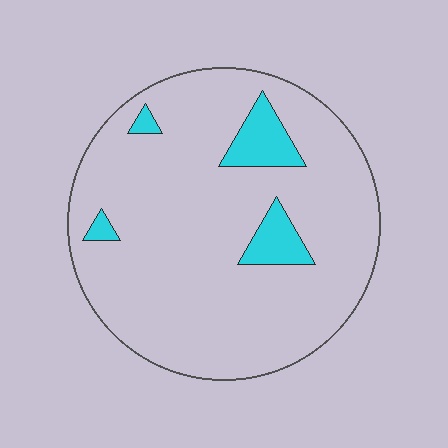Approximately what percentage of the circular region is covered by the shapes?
Approximately 10%.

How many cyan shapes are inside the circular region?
4.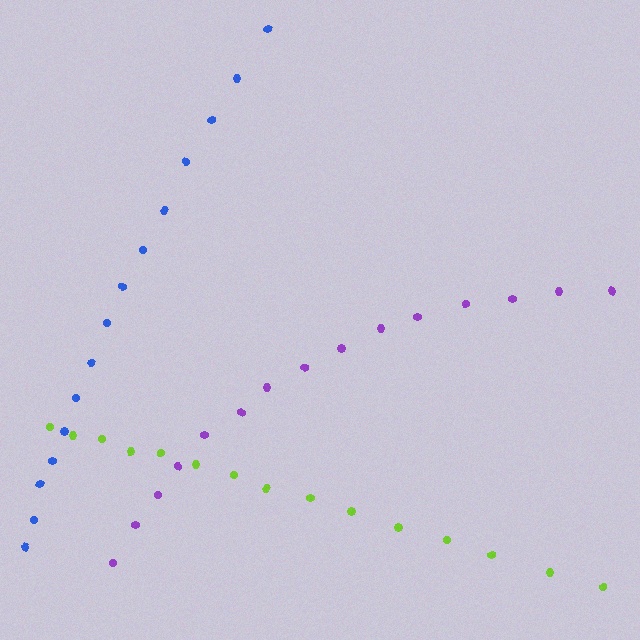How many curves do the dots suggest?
There are 3 distinct paths.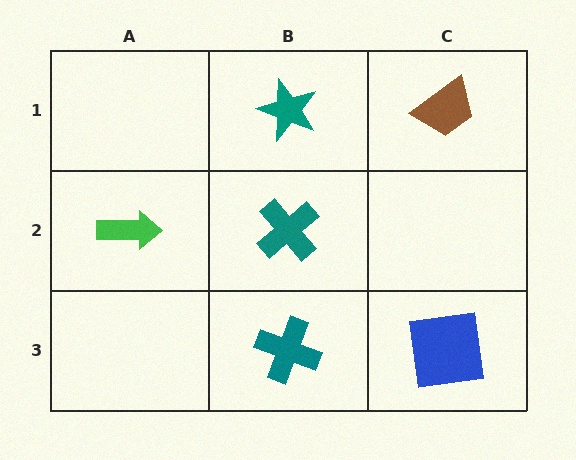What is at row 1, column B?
A teal star.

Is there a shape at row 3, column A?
No, that cell is empty.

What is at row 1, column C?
A brown trapezoid.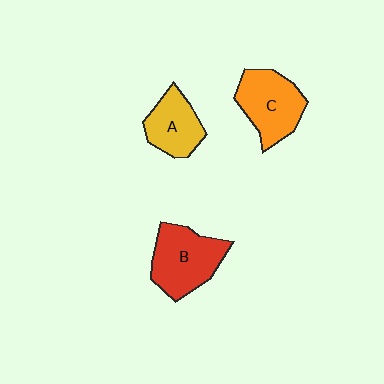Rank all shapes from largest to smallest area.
From largest to smallest: B (red), C (orange), A (yellow).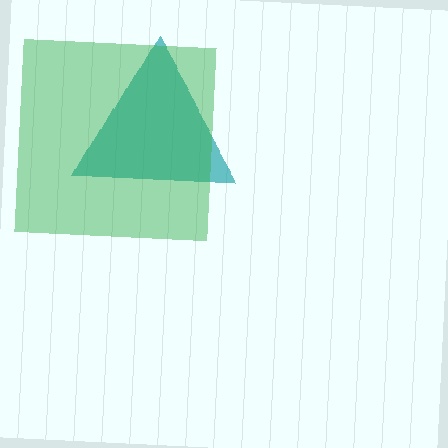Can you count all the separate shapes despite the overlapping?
Yes, there are 2 separate shapes.